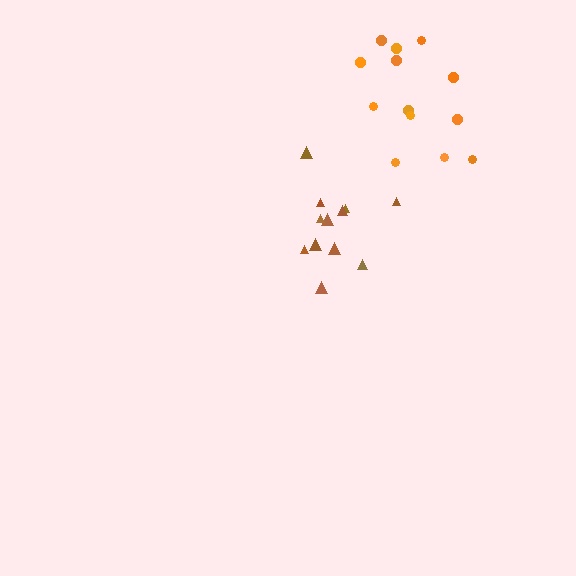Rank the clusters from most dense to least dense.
brown, orange.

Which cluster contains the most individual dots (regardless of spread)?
Orange (13).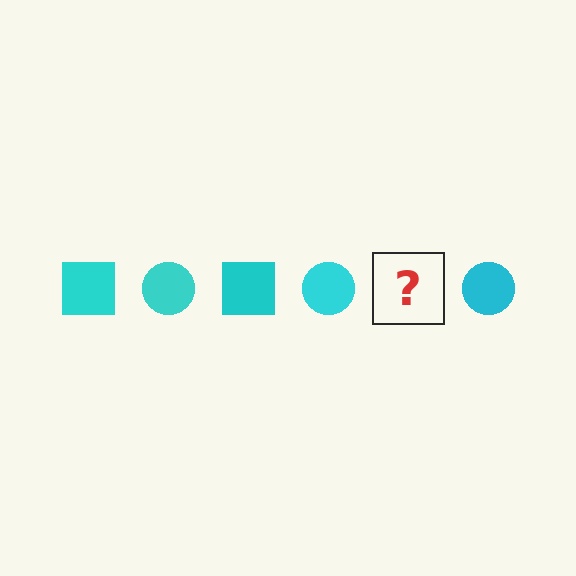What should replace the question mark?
The question mark should be replaced with a cyan square.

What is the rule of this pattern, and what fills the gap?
The rule is that the pattern cycles through square, circle shapes in cyan. The gap should be filled with a cyan square.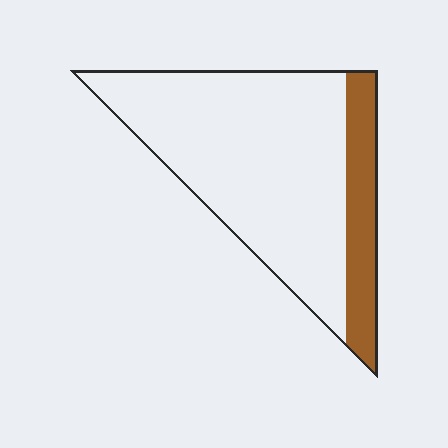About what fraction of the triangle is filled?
About one fifth (1/5).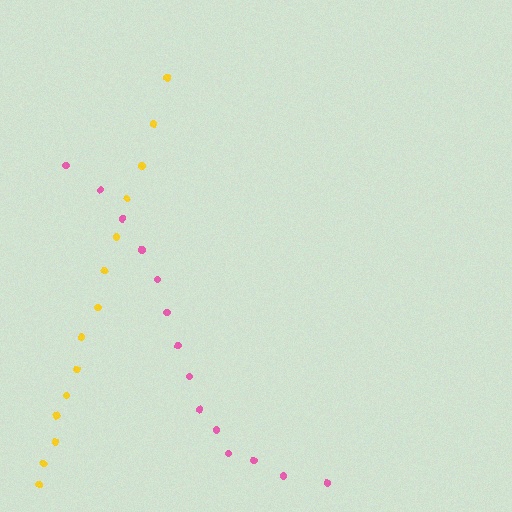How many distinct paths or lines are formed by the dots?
There are 2 distinct paths.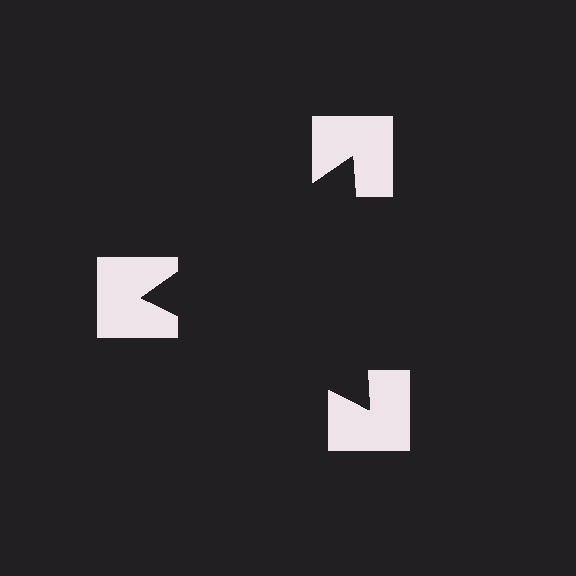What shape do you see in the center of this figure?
An illusory triangle — its edges are inferred from the aligned wedge cuts in the notched squares, not physically drawn.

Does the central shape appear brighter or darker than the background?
It typically appears slightly darker than the background, even though no actual brightness change is drawn.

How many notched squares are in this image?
There are 3 — one at each vertex of the illusory triangle.